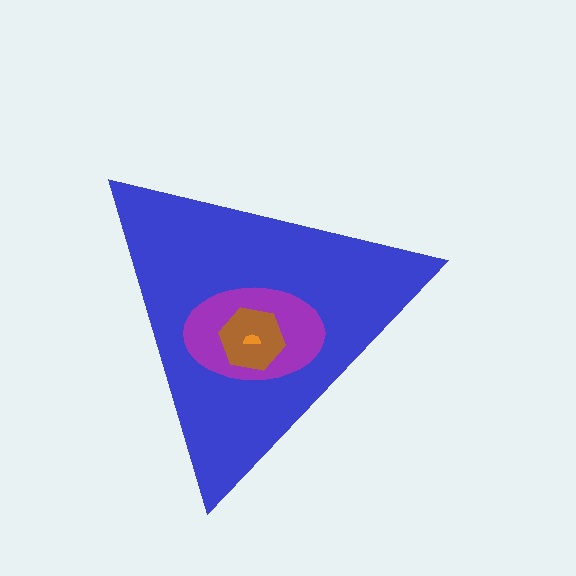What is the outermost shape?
The blue triangle.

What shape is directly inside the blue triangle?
The purple ellipse.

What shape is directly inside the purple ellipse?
The brown hexagon.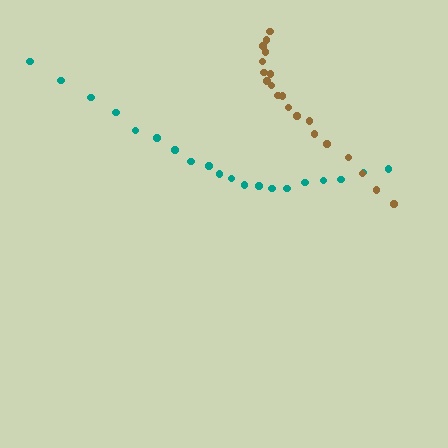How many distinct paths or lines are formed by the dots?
There are 2 distinct paths.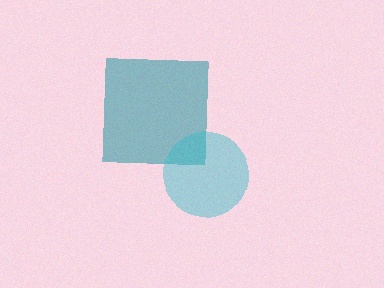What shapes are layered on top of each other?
The layered shapes are: a teal square, a cyan circle.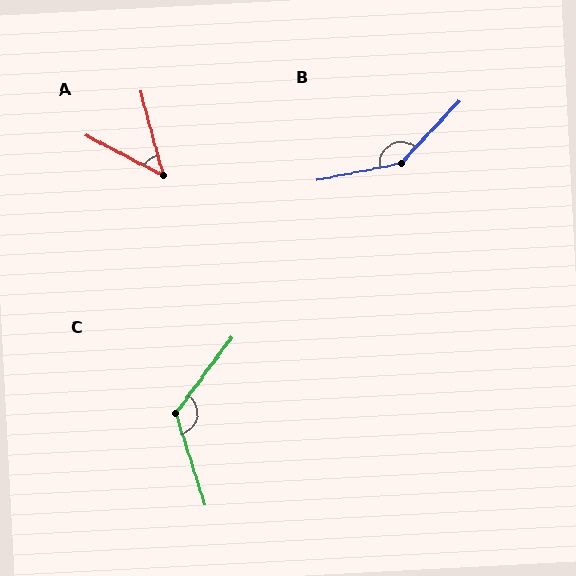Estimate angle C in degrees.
Approximately 126 degrees.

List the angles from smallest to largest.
A (48°), C (126°), B (144°).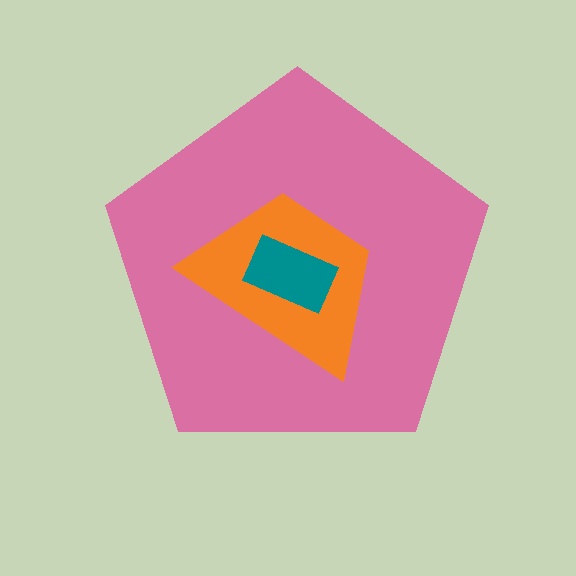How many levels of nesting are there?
3.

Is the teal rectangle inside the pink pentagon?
Yes.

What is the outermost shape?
The pink pentagon.